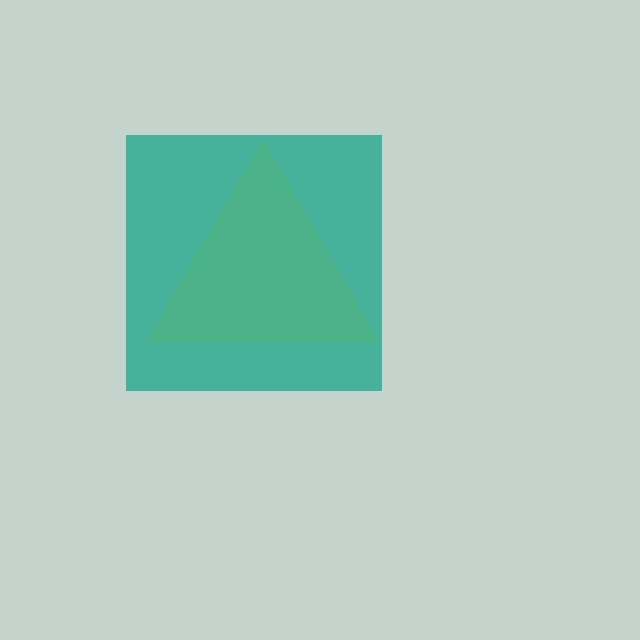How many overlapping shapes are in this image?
There are 2 overlapping shapes in the image.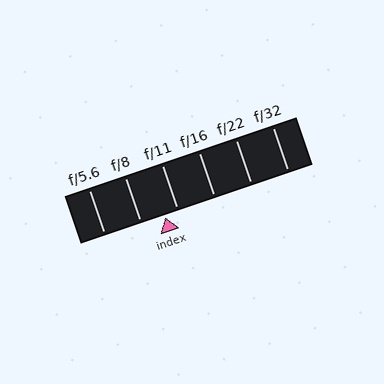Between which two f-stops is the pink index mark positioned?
The index mark is between f/8 and f/11.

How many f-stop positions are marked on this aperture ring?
There are 6 f-stop positions marked.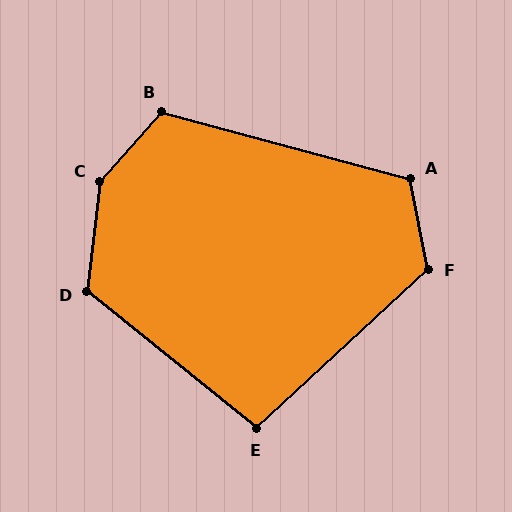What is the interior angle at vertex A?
Approximately 116 degrees (obtuse).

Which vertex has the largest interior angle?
C, at approximately 146 degrees.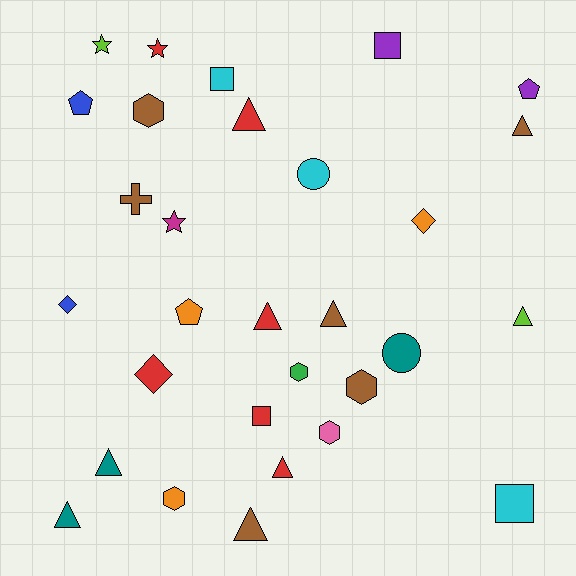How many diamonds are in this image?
There are 3 diamonds.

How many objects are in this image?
There are 30 objects.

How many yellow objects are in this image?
There are no yellow objects.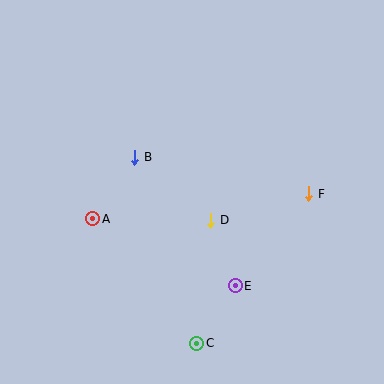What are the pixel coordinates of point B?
Point B is at (135, 157).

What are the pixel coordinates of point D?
Point D is at (211, 220).